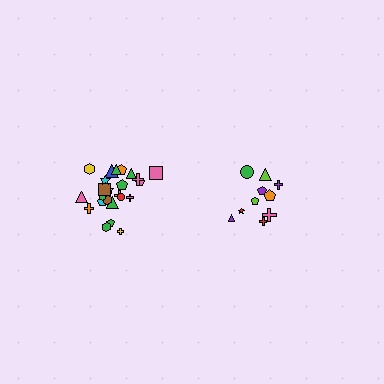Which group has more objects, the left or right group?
The left group.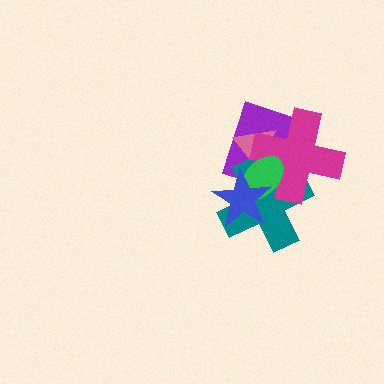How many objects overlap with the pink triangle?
4 objects overlap with the pink triangle.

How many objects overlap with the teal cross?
5 objects overlap with the teal cross.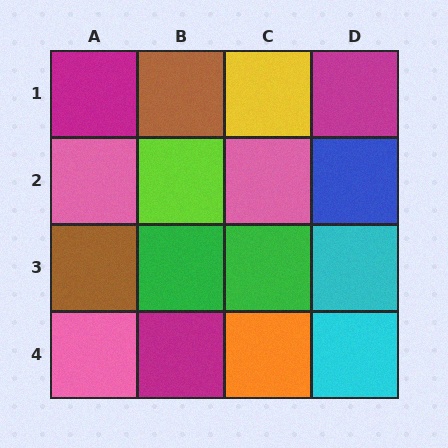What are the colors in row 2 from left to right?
Pink, lime, pink, blue.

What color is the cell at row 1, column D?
Magenta.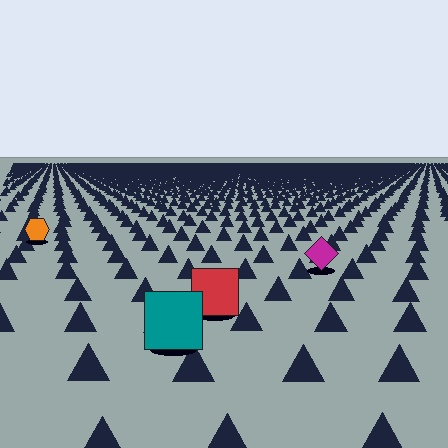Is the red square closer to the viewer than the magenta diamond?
Yes. The red square is closer — you can tell from the texture gradient: the ground texture is coarser near it.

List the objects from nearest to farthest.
From nearest to farthest: the teal square, the red square, the magenta diamond, the orange hexagon.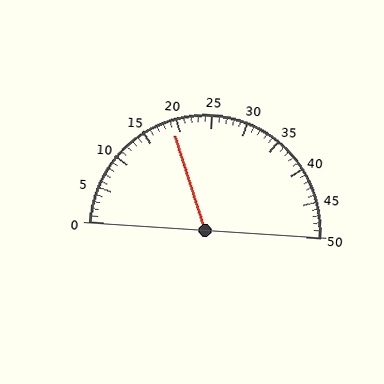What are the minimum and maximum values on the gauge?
The gauge ranges from 0 to 50.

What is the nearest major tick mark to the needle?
The nearest major tick mark is 20.